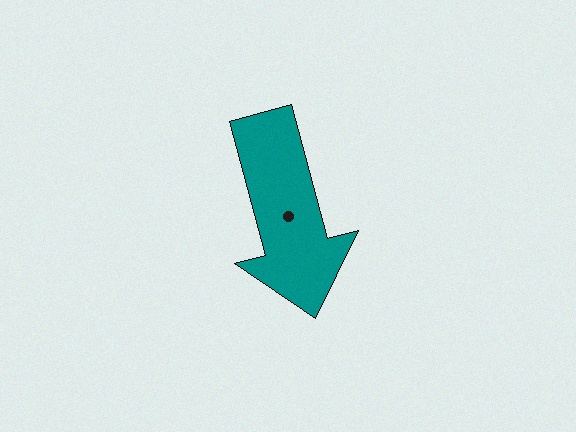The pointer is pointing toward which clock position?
Roughly 6 o'clock.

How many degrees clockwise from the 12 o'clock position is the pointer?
Approximately 165 degrees.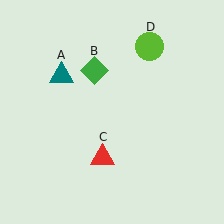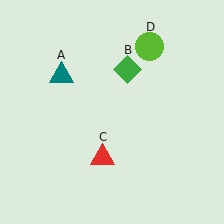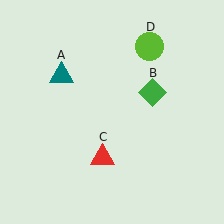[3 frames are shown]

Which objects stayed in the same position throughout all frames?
Teal triangle (object A) and red triangle (object C) and lime circle (object D) remained stationary.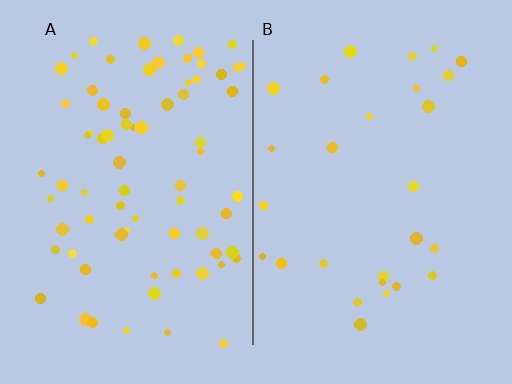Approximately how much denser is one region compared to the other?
Approximately 2.7× — region A over region B.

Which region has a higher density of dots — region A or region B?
A (the left).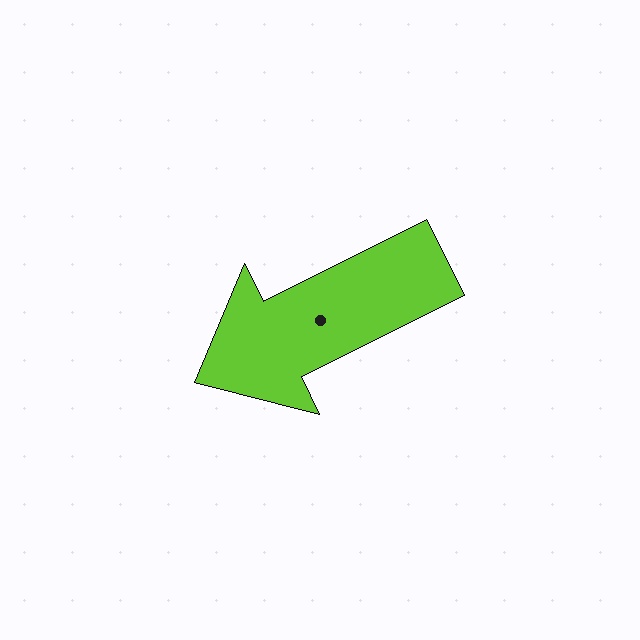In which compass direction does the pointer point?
Southwest.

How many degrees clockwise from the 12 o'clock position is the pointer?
Approximately 244 degrees.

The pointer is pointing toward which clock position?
Roughly 8 o'clock.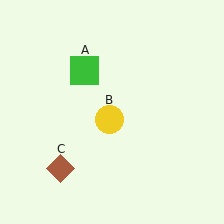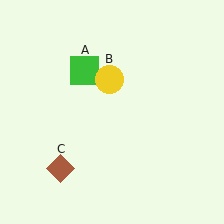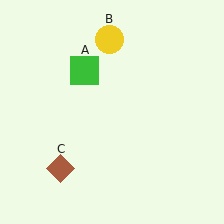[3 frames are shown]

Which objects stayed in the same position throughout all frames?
Green square (object A) and brown diamond (object C) remained stationary.